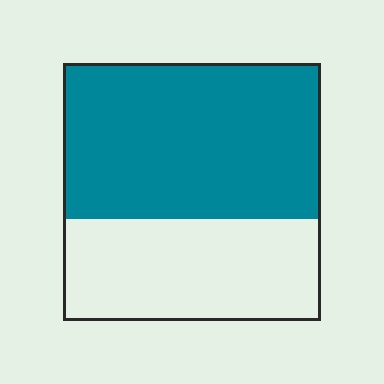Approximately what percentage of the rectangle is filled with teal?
Approximately 60%.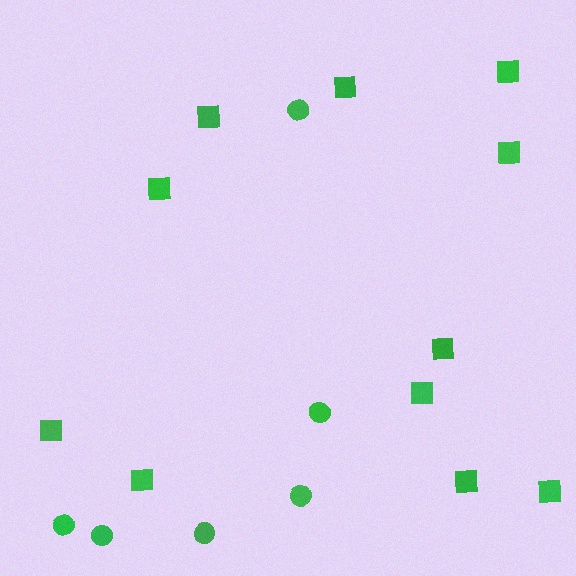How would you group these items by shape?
There are 2 groups: one group of squares (11) and one group of circles (6).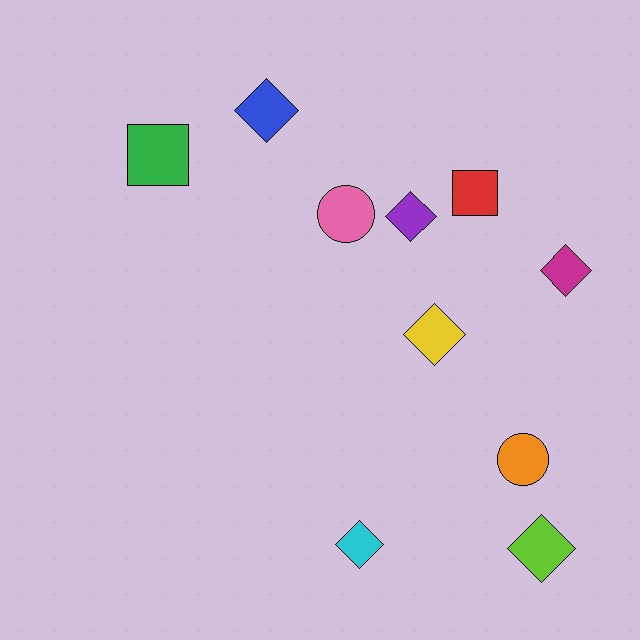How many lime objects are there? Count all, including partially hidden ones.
There is 1 lime object.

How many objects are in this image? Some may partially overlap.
There are 10 objects.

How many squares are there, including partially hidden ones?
There are 2 squares.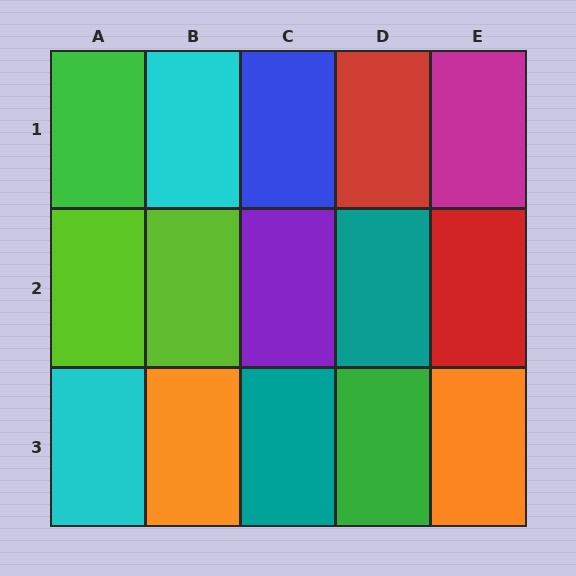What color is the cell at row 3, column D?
Green.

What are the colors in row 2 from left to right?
Lime, lime, purple, teal, red.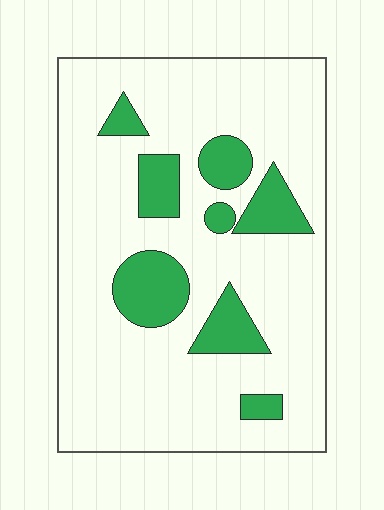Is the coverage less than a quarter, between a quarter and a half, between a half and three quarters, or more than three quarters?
Less than a quarter.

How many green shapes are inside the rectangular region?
8.